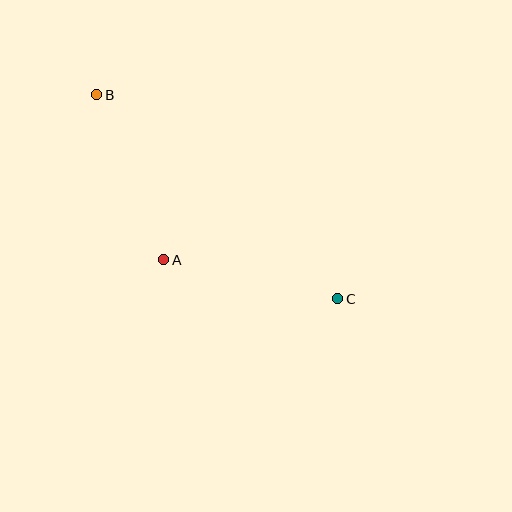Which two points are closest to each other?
Points A and B are closest to each other.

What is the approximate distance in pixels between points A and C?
The distance between A and C is approximately 178 pixels.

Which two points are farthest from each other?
Points B and C are farthest from each other.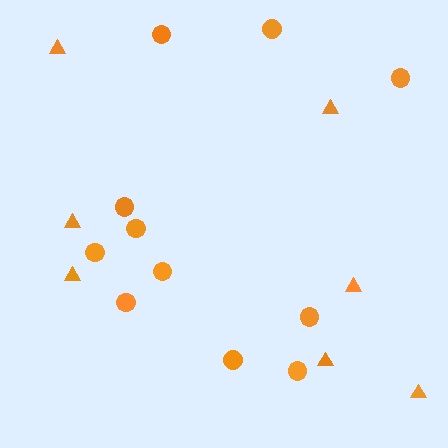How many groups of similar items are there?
There are 2 groups: one group of triangles (7) and one group of circles (11).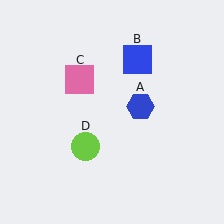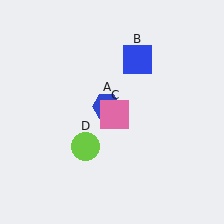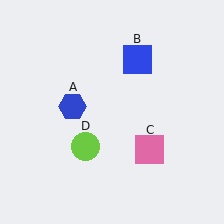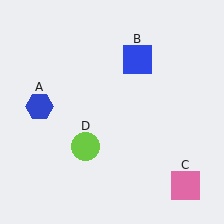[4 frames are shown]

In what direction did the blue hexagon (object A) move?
The blue hexagon (object A) moved left.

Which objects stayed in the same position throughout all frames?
Blue square (object B) and lime circle (object D) remained stationary.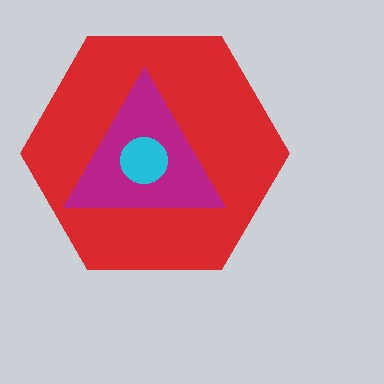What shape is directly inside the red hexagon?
The magenta triangle.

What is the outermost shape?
The red hexagon.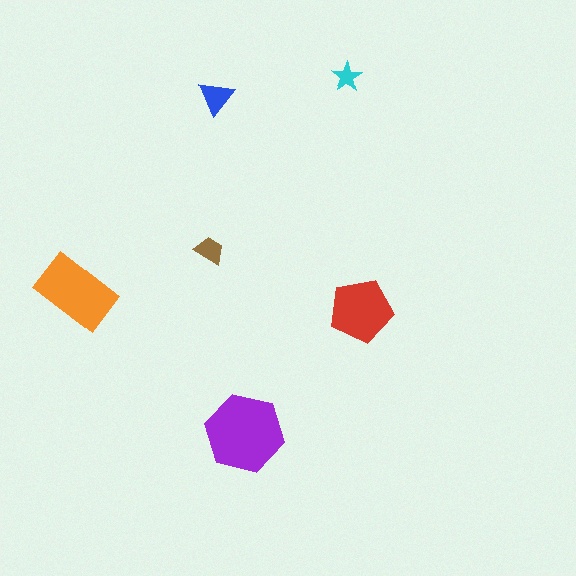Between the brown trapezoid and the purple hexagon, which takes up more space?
The purple hexagon.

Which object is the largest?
The purple hexagon.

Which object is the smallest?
The cyan star.